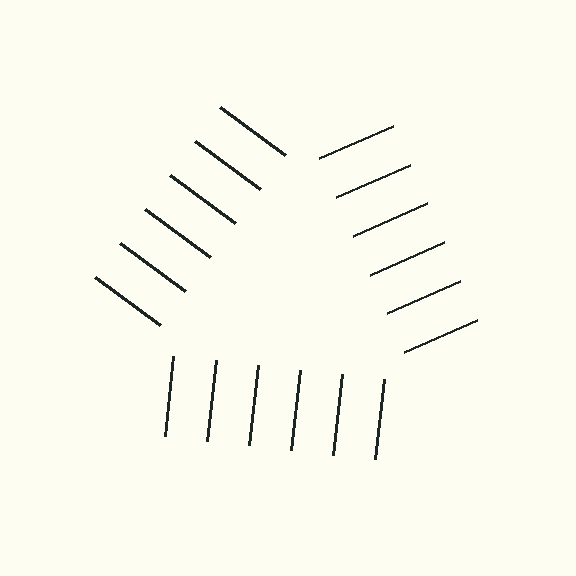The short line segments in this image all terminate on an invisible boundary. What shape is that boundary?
An illusory triangle — the line segments terminate on its edges but no continuous stroke is drawn.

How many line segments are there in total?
18 — 6 along each of the 3 edges.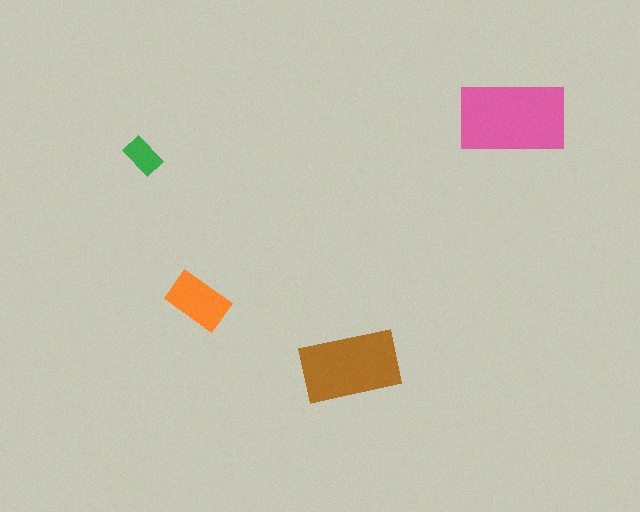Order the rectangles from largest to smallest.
the pink one, the brown one, the orange one, the green one.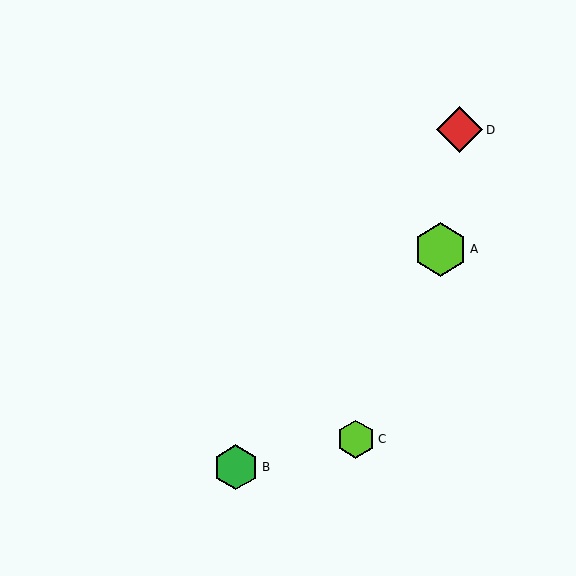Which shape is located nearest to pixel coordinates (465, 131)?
The red diamond (labeled D) at (459, 130) is nearest to that location.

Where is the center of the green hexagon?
The center of the green hexagon is at (236, 467).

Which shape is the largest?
The lime hexagon (labeled A) is the largest.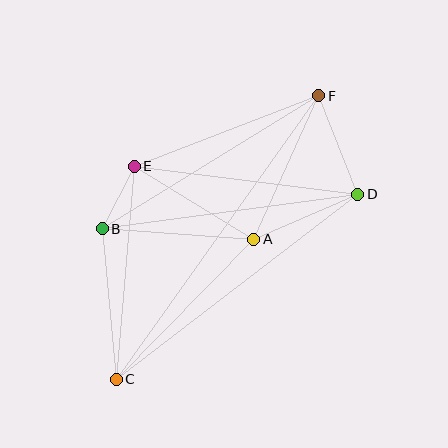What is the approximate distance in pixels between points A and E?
The distance between A and E is approximately 140 pixels.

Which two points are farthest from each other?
Points C and F are farthest from each other.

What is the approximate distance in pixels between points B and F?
The distance between B and F is approximately 254 pixels.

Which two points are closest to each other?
Points B and E are closest to each other.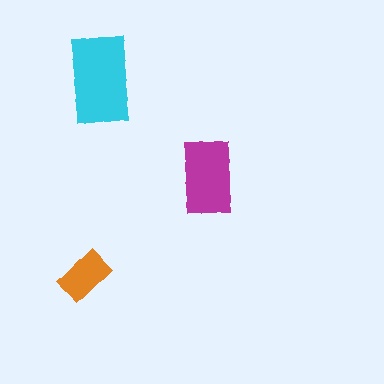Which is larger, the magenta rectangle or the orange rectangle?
The magenta one.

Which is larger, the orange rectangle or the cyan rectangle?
The cyan one.